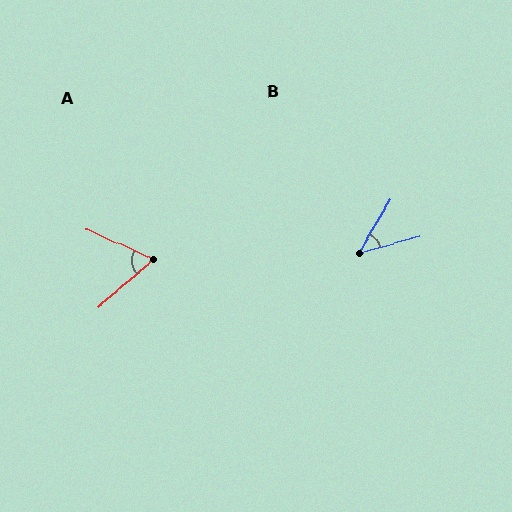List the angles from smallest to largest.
B (44°), A (65°).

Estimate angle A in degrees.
Approximately 65 degrees.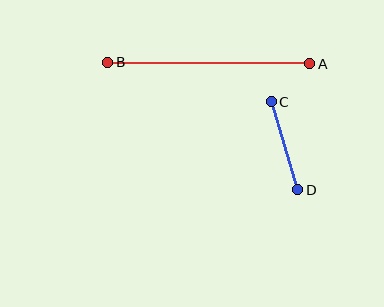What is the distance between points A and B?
The distance is approximately 202 pixels.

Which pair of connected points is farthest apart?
Points A and B are farthest apart.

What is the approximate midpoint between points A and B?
The midpoint is at approximately (209, 63) pixels.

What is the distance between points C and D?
The distance is approximately 92 pixels.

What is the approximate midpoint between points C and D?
The midpoint is at approximately (285, 146) pixels.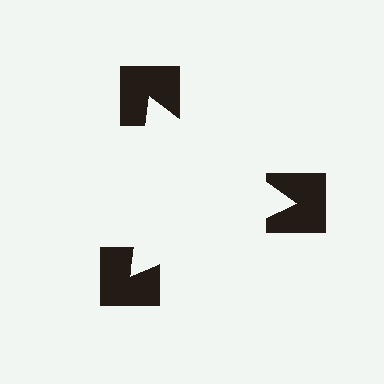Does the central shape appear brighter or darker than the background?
It typically appears slightly brighter than the background, even though no actual brightness change is drawn.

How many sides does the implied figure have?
3 sides.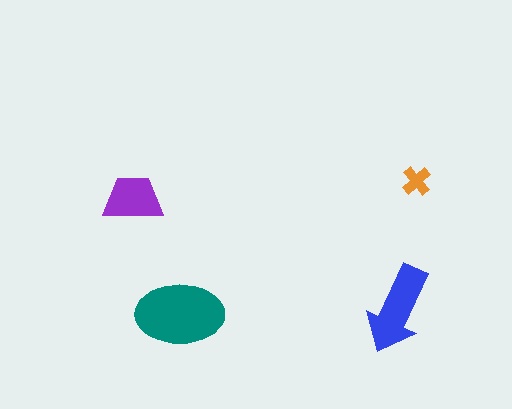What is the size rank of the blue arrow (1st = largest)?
2nd.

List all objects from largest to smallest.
The teal ellipse, the blue arrow, the purple trapezoid, the orange cross.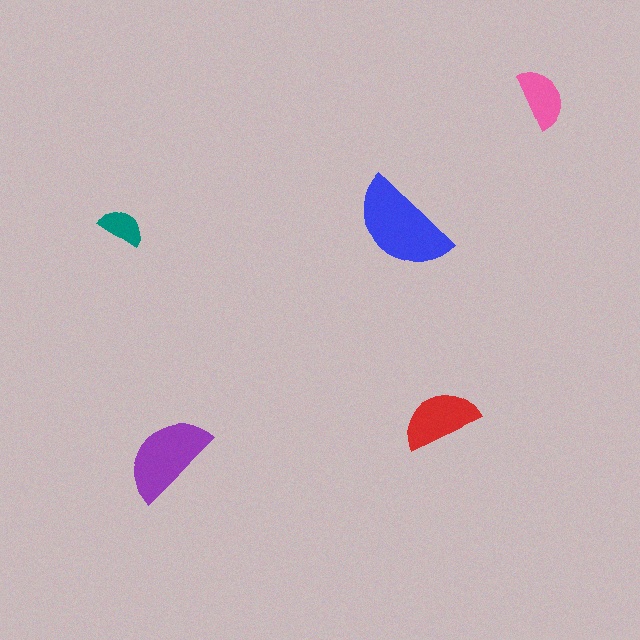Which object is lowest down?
The purple semicircle is bottommost.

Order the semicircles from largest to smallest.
the blue one, the purple one, the red one, the pink one, the teal one.